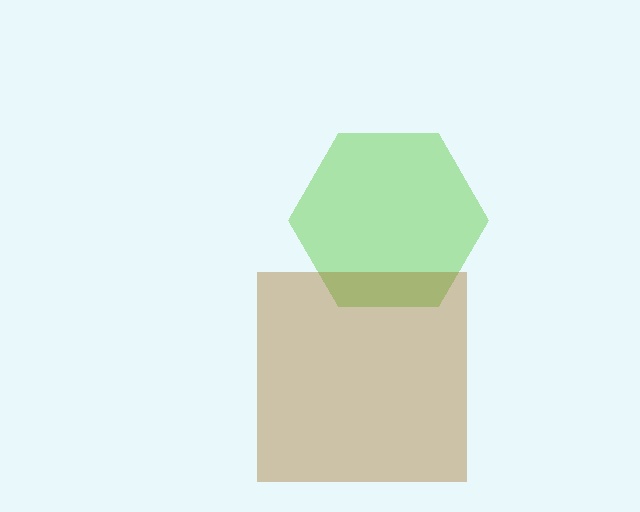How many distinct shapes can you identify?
There are 2 distinct shapes: a lime hexagon, a brown square.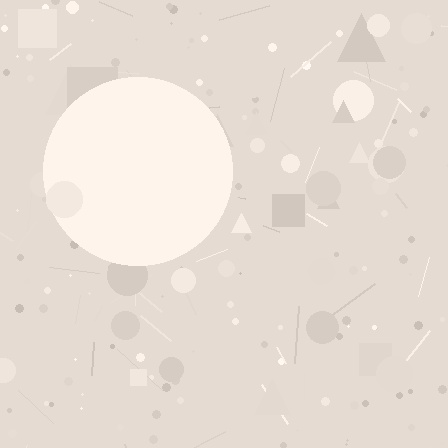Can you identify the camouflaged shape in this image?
The camouflaged shape is a circle.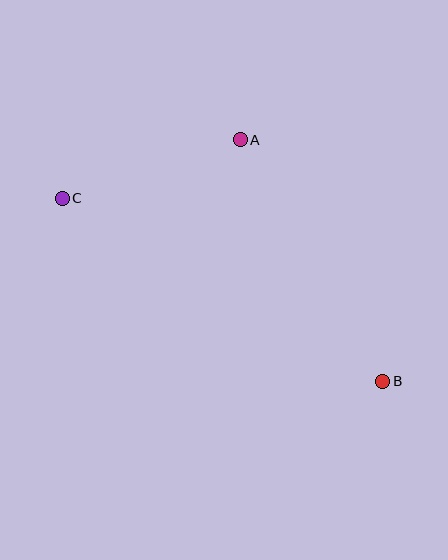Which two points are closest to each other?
Points A and C are closest to each other.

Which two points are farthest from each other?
Points B and C are farthest from each other.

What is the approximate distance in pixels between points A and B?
The distance between A and B is approximately 280 pixels.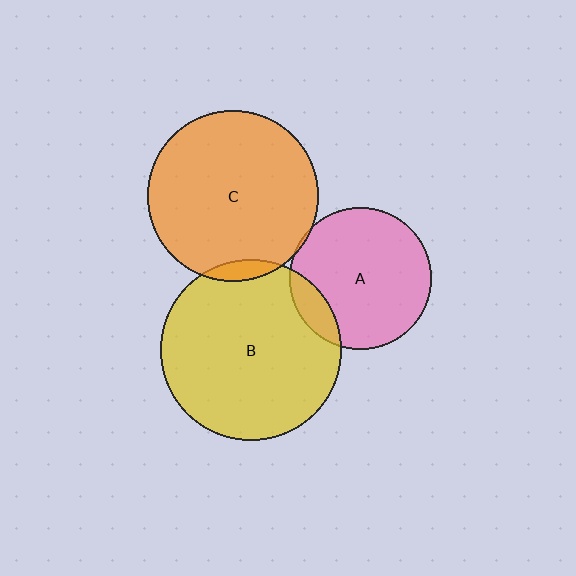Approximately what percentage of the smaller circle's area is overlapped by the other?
Approximately 5%.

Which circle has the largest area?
Circle B (yellow).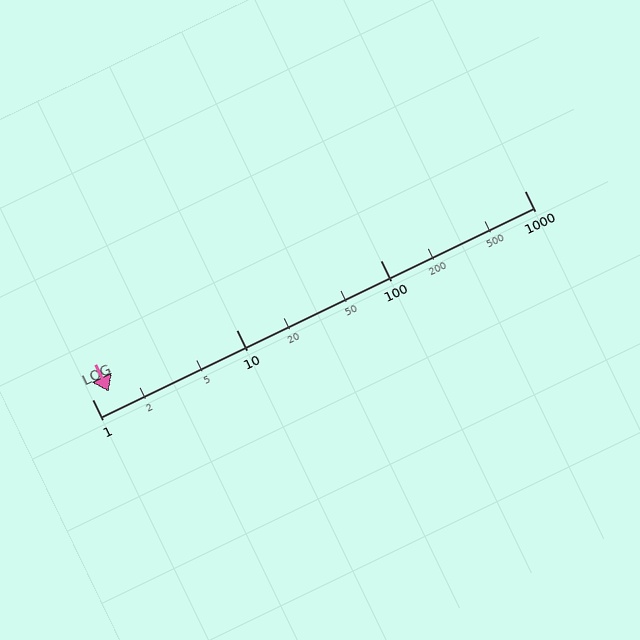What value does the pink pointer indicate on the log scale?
The pointer indicates approximately 1.3.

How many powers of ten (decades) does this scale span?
The scale spans 3 decades, from 1 to 1000.